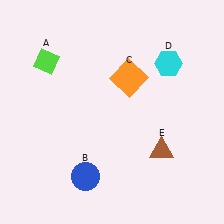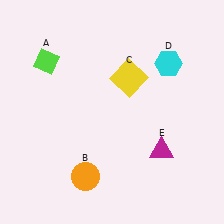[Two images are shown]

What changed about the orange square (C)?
In Image 1, C is orange. In Image 2, it changed to yellow.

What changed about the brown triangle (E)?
In Image 1, E is brown. In Image 2, it changed to magenta.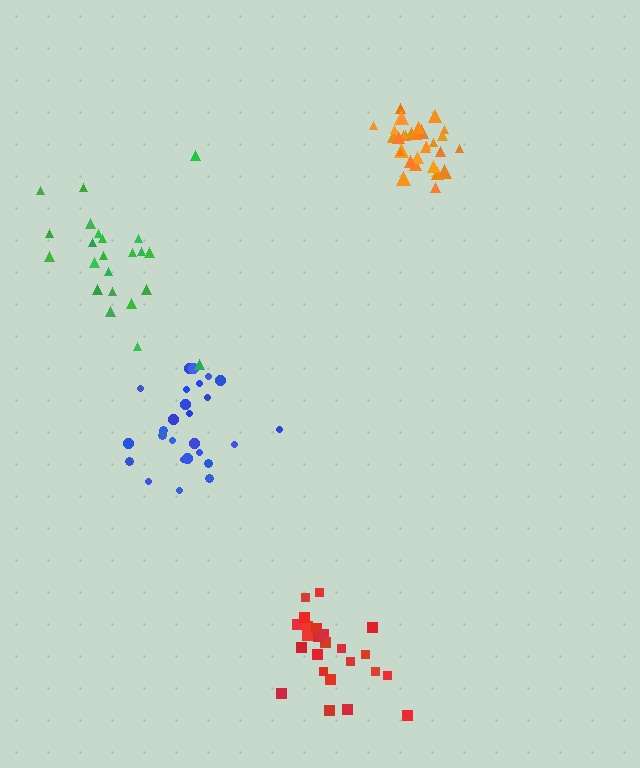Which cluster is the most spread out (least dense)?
Green.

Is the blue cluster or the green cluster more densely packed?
Blue.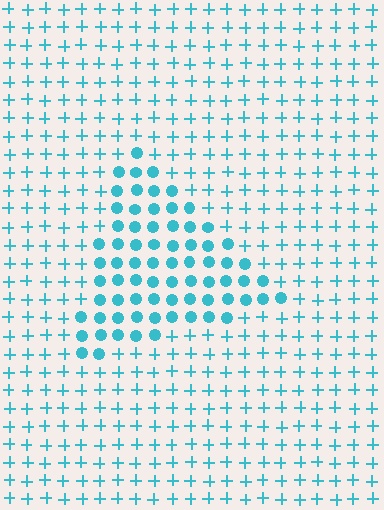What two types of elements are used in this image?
The image uses circles inside the triangle region and plus signs outside it.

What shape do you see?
I see a triangle.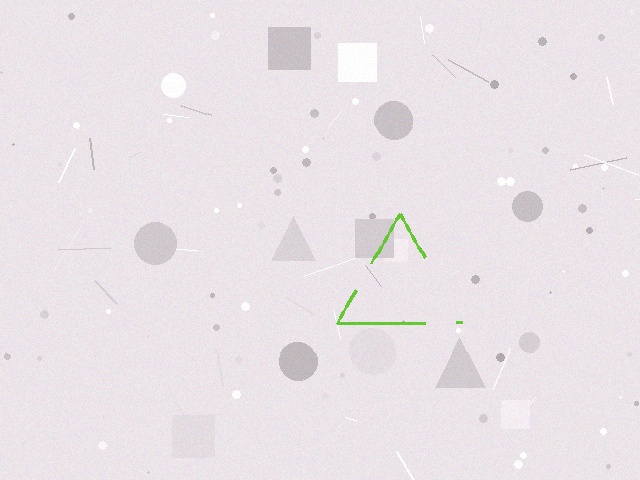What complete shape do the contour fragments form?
The contour fragments form a triangle.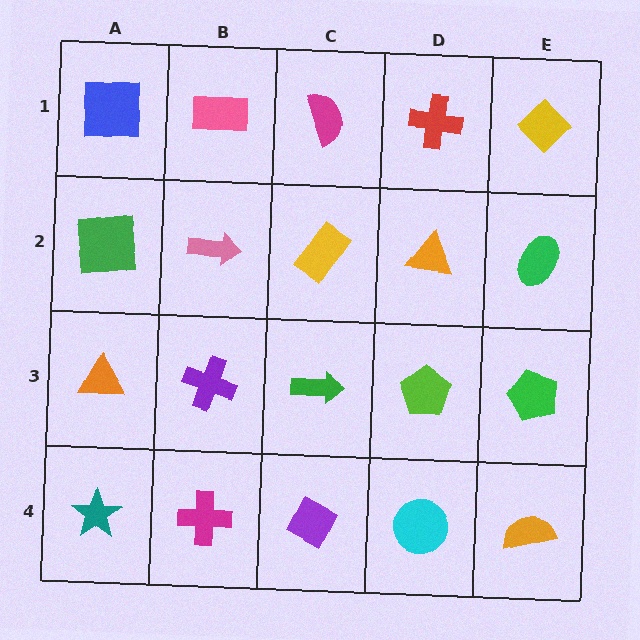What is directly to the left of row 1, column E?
A red cross.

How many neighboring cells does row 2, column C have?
4.